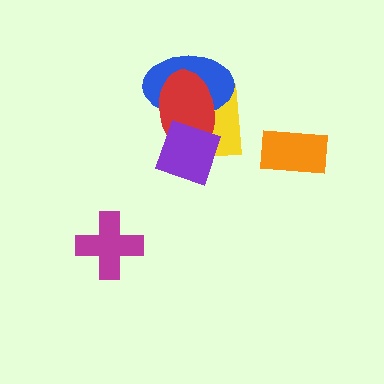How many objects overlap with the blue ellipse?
3 objects overlap with the blue ellipse.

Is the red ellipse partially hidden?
Yes, it is partially covered by another shape.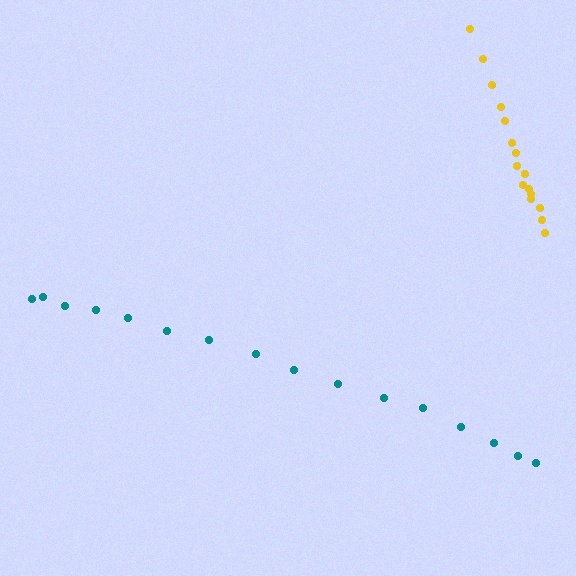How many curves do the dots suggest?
There are 2 distinct paths.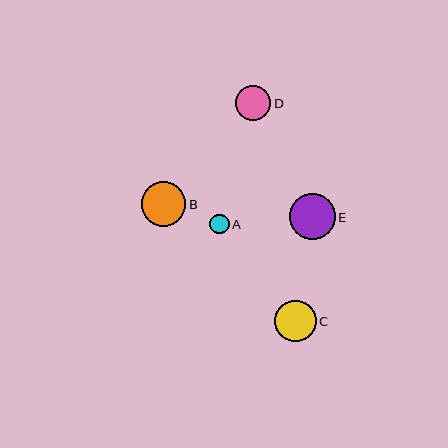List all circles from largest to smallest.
From largest to smallest: E, B, C, D, A.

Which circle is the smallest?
Circle A is the smallest with a size of approximately 20 pixels.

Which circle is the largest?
Circle E is the largest with a size of approximately 46 pixels.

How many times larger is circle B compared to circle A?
Circle B is approximately 2.3 times the size of circle A.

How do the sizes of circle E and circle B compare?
Circle E and circle B are approximately the same size.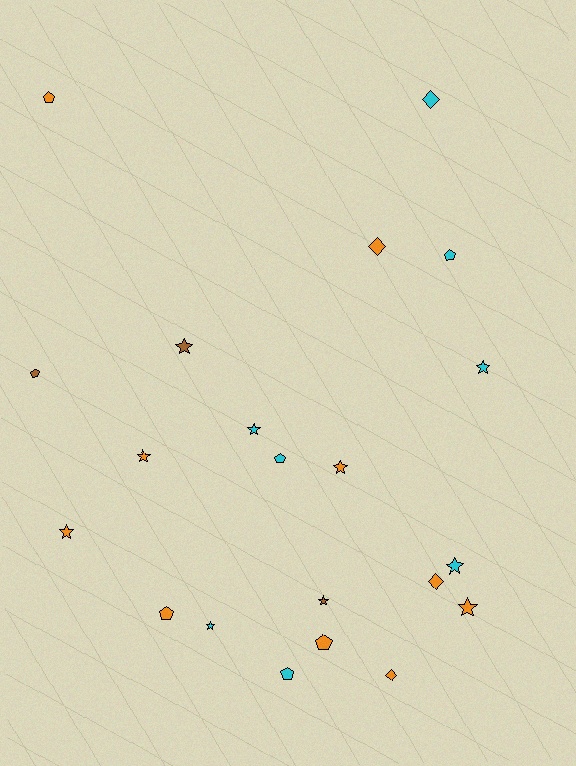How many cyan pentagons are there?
There are 3 cyan pentagons.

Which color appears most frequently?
Orange, with 10 objects.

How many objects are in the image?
There are 21 objects.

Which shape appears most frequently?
Star, with 10 objects.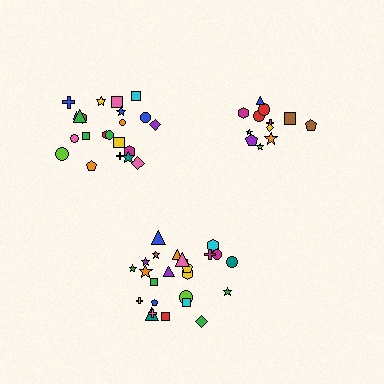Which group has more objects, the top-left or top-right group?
The top-left group.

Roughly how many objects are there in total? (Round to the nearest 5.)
Roughly 60 objects in total.